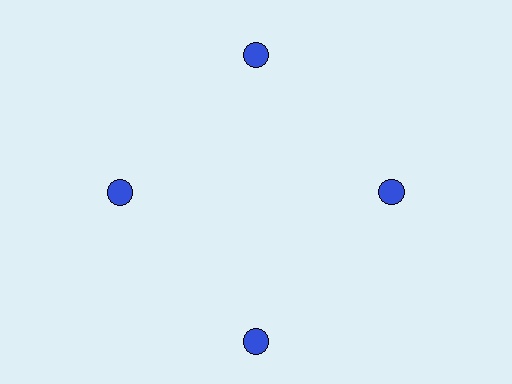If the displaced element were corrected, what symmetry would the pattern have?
It would have 4-fold rotational symmetry — the pattern would map onto itself every 90 degrees.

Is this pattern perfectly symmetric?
No. The 4 blue circles are arranged in a ring, but one element near the 6 o'clock position is pushed outward from the center, breaking the 4-fold rotational symmetry.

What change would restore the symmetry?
The symmetry would be restored by moving it inward, back onto the ring so that all 4 circles sit at equal angles and equal distance from the center.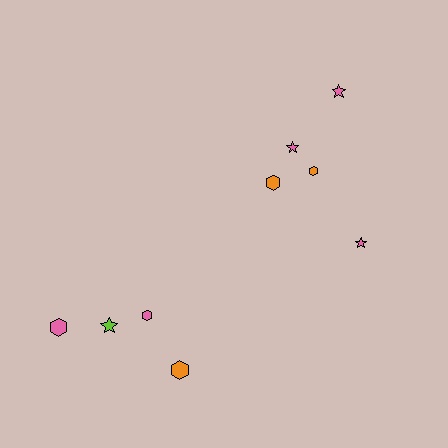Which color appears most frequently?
Pink, with 5 objects.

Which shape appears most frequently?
Hexagon, with 5 objects.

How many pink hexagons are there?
There are 2 pink hexagons.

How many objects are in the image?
There are 9 objects.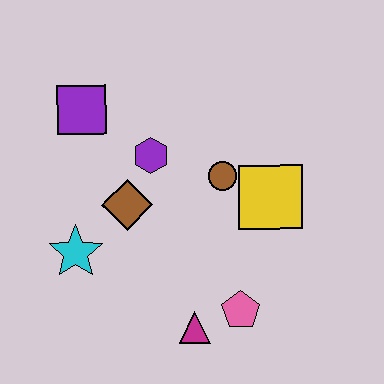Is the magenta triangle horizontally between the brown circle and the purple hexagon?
Yes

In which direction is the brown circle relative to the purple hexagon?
The brown circle is to the right of the purple hexagon.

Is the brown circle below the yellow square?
No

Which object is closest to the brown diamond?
The purple hexagon is closest to the brown diamond.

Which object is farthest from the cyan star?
The yellow square is farthest from the cyan star.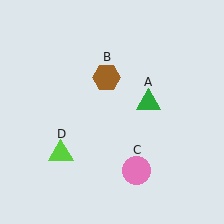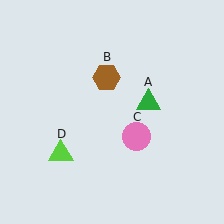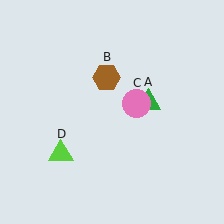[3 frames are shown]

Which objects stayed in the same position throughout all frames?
Green triangle (object A) and brown hexagon (object B) and lime triangle (object D) remained stationary.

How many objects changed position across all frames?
1 object changed position: pink circle (object C).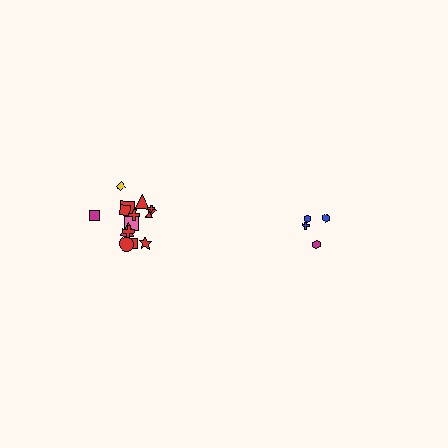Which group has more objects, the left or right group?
The left group.